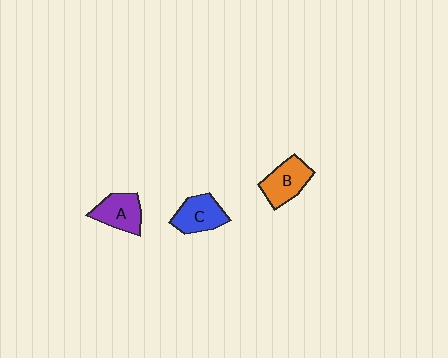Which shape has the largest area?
Shape B (orange).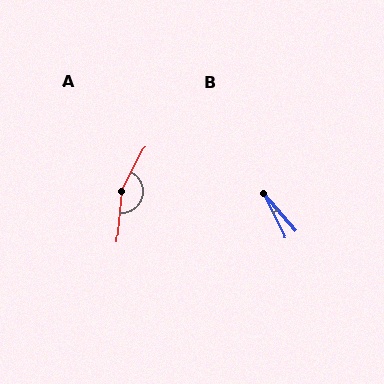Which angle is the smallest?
B, at approximately 15 degrees.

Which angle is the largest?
A, at approximately 157 degrees.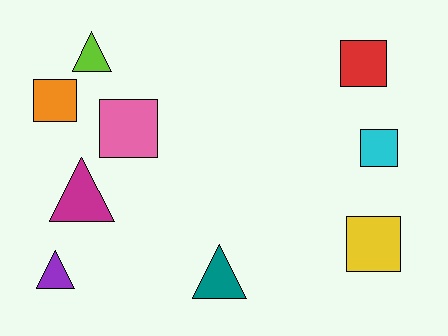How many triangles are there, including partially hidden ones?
There are 4 triangles.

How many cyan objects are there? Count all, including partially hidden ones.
There is 1 cyan object.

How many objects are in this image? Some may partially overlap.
There are 9 objects.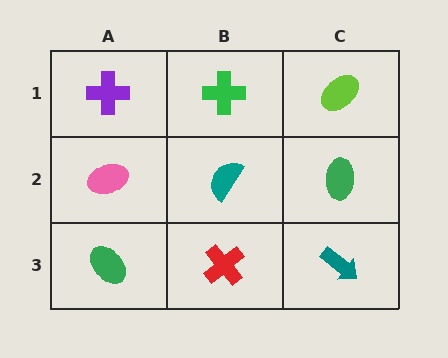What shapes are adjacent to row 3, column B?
A teal semicircle (row 2, column B), a green ellipse (row 3, column A), a teal arrow (row 3, column C).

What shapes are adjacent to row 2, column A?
A purple cross (row 1, column A), a green ellipse (row 3, column A), a teal semicircle (row 2, column B).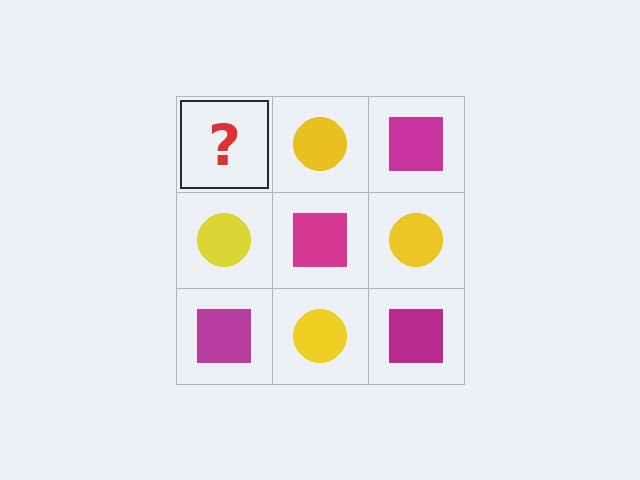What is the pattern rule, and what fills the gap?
The rule is that it alternates magenta square and yellow circle in a checkerboard pattern. The gap should be filled with a magenta square.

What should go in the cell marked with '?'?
The missing cell should contain a magenta square.